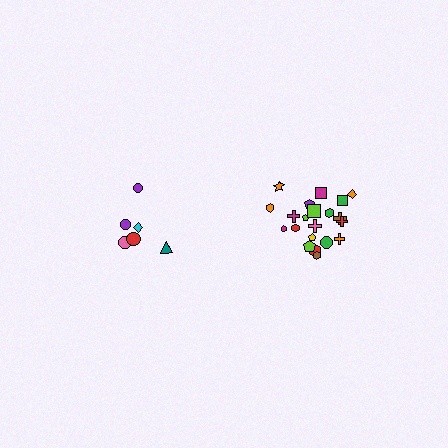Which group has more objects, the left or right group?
The right group.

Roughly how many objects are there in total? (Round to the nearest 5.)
Roughly 30 objects in total.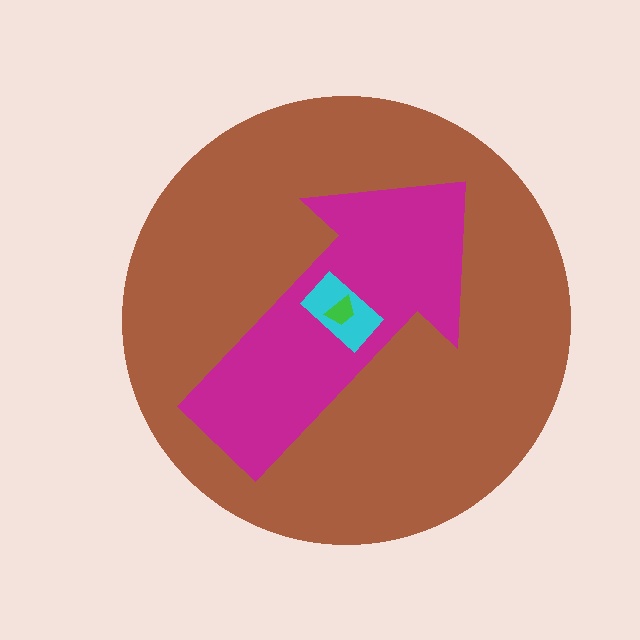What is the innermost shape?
The green trapezoid.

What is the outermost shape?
The brown circle.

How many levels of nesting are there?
4.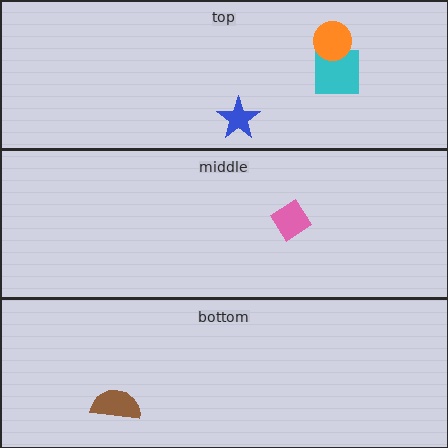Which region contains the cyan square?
The top region.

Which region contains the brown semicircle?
The bottom region.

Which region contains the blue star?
The top region.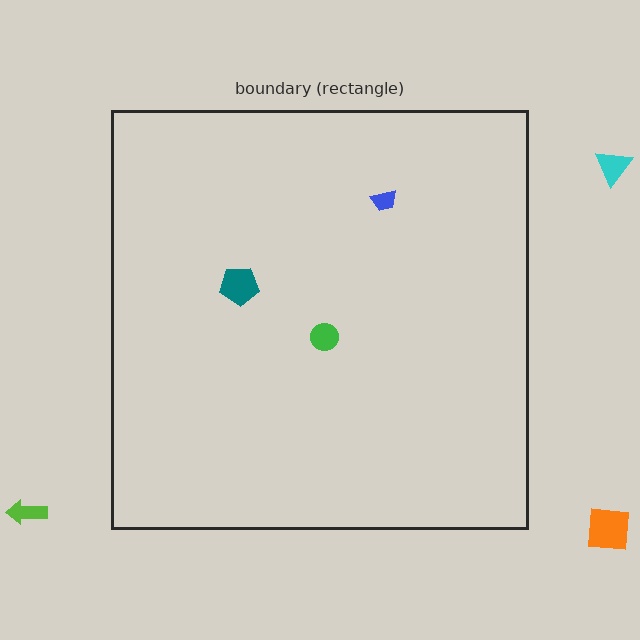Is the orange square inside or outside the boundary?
Outside.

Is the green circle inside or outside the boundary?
Inside.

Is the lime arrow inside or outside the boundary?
Outside.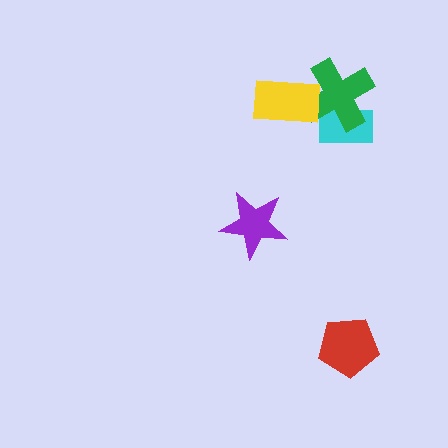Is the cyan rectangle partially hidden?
Yes, it is partially covered by another shape.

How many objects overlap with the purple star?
0 objects overlap with the purple star.